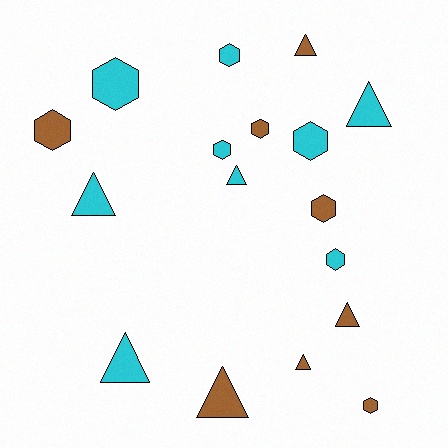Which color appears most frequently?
Cyan, with 9 objects.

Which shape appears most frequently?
Hexagon, with 9 objects.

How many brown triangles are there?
There are 4 brown triangles.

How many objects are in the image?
There are 17 objects.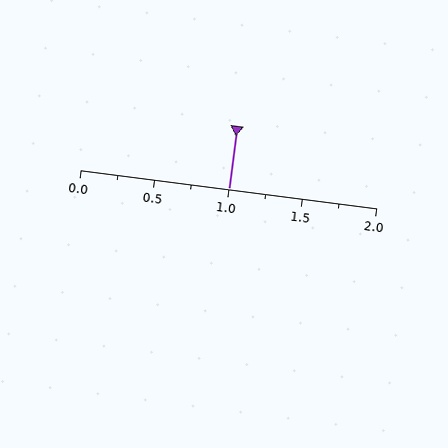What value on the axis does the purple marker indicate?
The marker indicates approximately 1.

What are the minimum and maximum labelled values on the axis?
The axis runs from 0.0 to 2.0.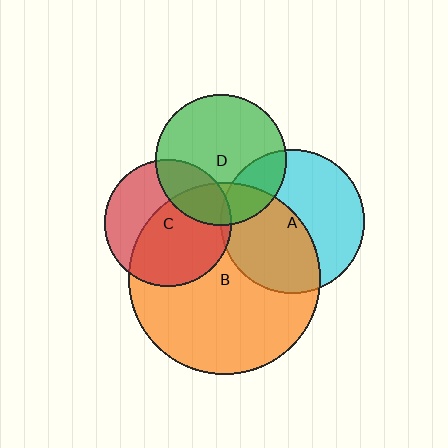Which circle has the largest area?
Circle B (orange).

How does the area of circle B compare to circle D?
Approximately 2.1 times.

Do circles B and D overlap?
Yes.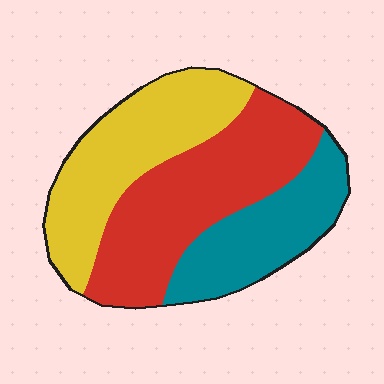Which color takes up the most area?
Red, at roughly 40%.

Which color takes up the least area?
Teal, at roughly 25%.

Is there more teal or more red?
Red.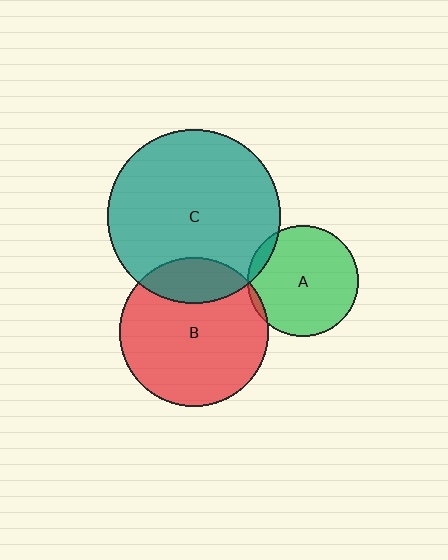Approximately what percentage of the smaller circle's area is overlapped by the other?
Approximately 5%.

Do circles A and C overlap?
Yes.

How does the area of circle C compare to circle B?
Approximately 1.4 times.